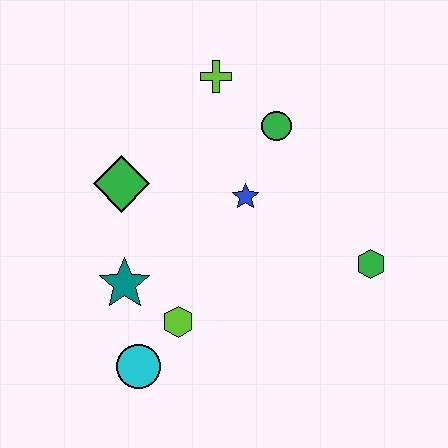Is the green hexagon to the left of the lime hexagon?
No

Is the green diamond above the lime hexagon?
Yes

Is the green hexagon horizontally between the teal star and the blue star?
No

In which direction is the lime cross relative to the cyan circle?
The lime cross is above the cyan circle.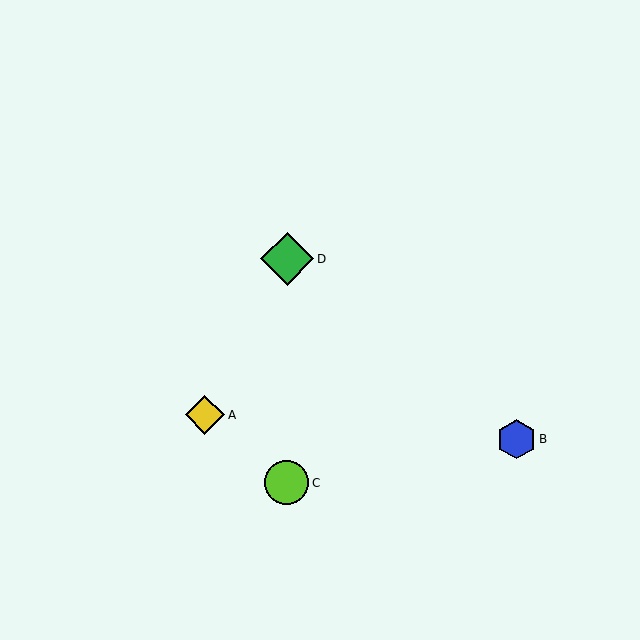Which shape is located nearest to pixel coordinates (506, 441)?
The blue hexagon (labeled B) at (517, 439) is nearest to that location.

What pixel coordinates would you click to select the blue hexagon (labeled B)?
Click at (517, 439) to select the blue hexagon B.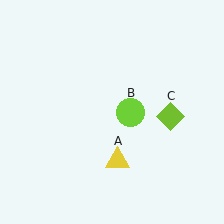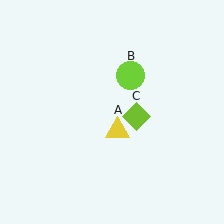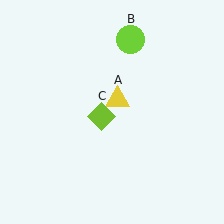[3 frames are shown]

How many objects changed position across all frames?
3 objects changed position: yellow triangle (object A), lime circle (object B), lime diamond (object C).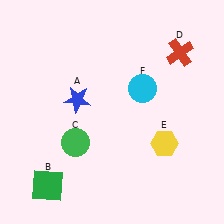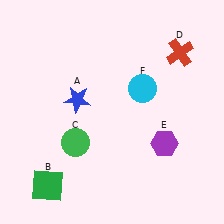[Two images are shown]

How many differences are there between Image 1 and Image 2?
There is 1 difference between the two images.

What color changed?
The hexagon (E) changed from yellow in Image 1 to purple in Image 2.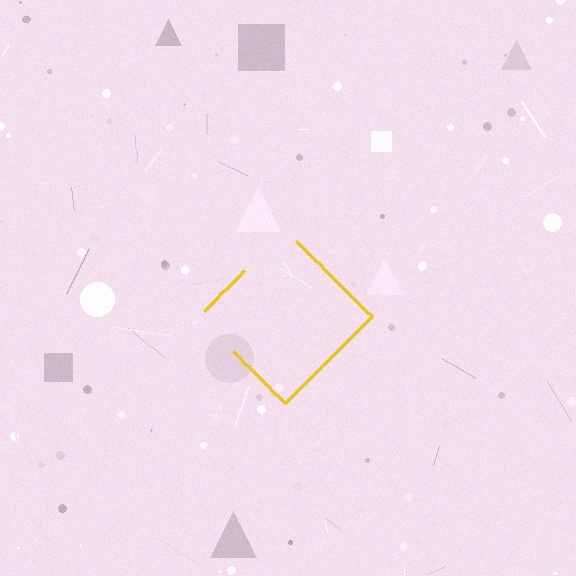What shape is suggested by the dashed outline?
The dashed outline suggests a diamond.